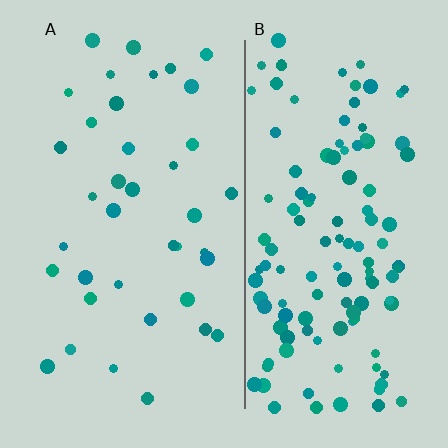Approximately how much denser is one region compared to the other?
Approximately 3.2× — region B over region A.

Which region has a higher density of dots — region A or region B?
B (the right).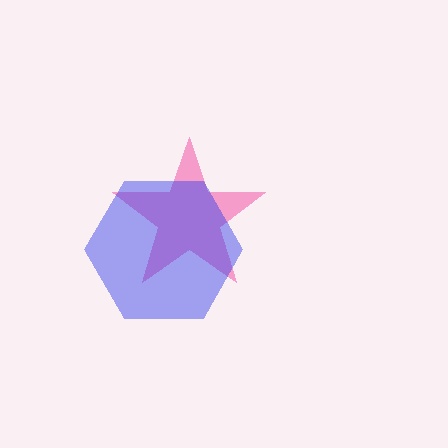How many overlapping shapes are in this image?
There are 2 overlapping shapes in the image.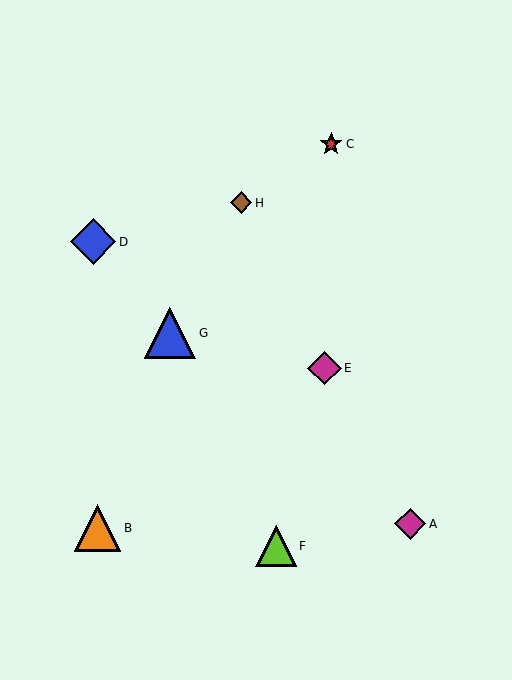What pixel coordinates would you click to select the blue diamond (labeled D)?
Click at (93, 242) to select the blue diamond D.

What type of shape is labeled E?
Shape E is a magenta diamond.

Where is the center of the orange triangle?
The center of the orange triangle is at (98, 528).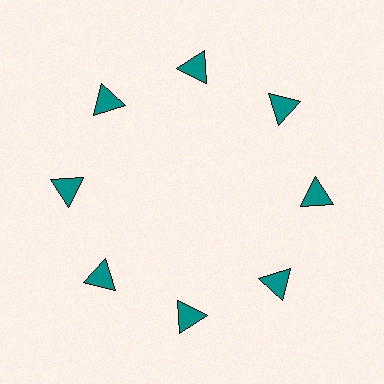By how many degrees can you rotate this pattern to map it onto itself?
The pattern maps onto itself every 45 degrees of rotation.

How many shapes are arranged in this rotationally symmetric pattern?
There are 8 shapes, arranged in 8 groups of 1.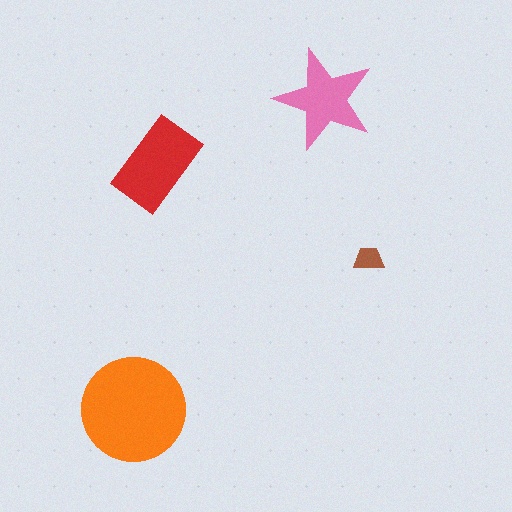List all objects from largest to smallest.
The orange circle, the red rectangle, the pink star, the brown trapezoid.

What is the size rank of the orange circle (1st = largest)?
1st.